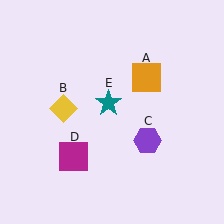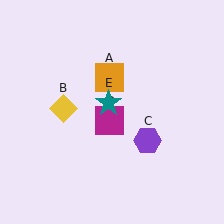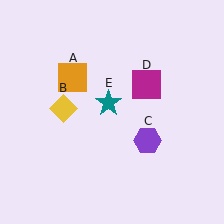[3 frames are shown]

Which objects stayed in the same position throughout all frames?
Yellow diamond (object B) and purple hexagon (object C) and teal star (object E) remained stationary.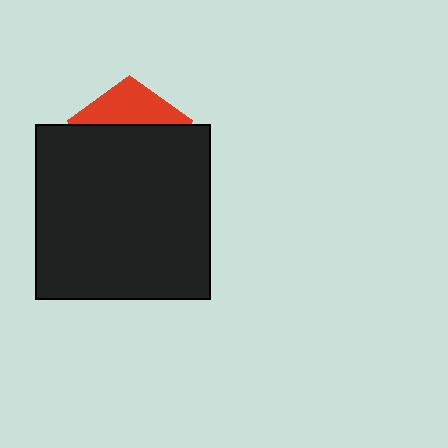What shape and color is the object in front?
The object in front is a black square.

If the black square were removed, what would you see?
You would see the complete red pentagon.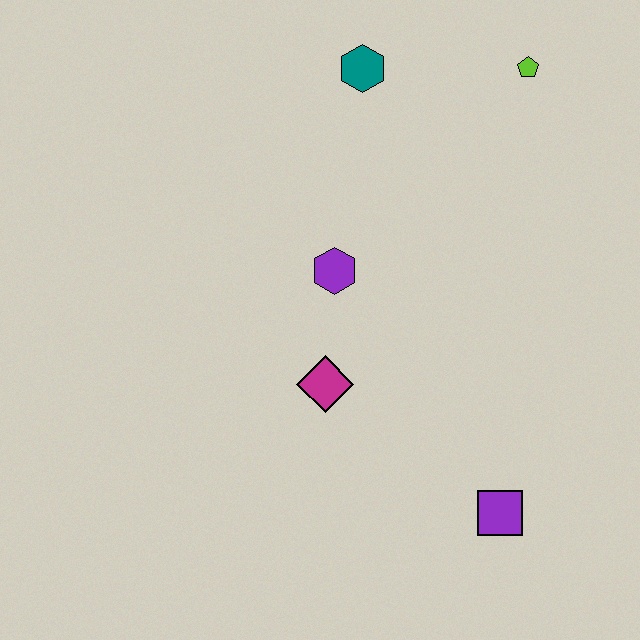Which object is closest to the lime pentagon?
The teal hexagon is closest to the lime pentagon.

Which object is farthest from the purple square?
The teal hexagon is farthest from the purple square.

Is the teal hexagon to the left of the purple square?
Yes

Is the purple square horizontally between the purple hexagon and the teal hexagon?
No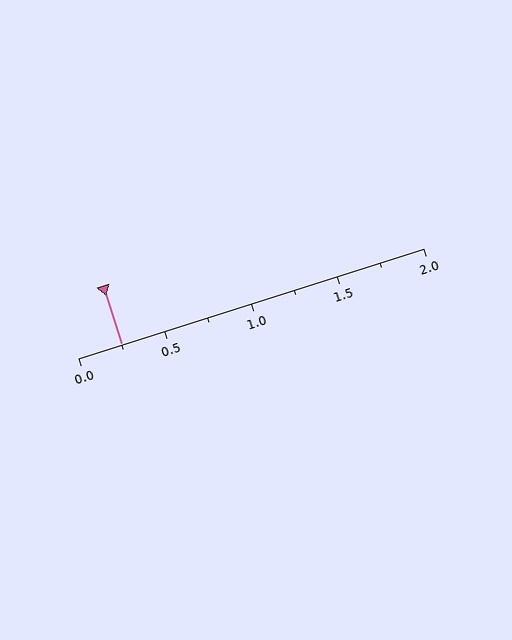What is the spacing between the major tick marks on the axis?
The major ticks are spaced 0.5 apart.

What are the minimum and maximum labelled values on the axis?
The axis runs from 0.0 to 2.0.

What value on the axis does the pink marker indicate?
The marker indicates approximately 0.25.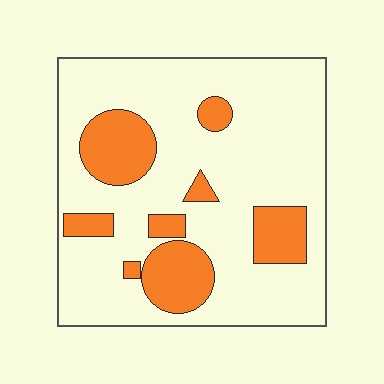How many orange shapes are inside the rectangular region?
8.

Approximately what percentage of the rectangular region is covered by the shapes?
Approximately 20%.